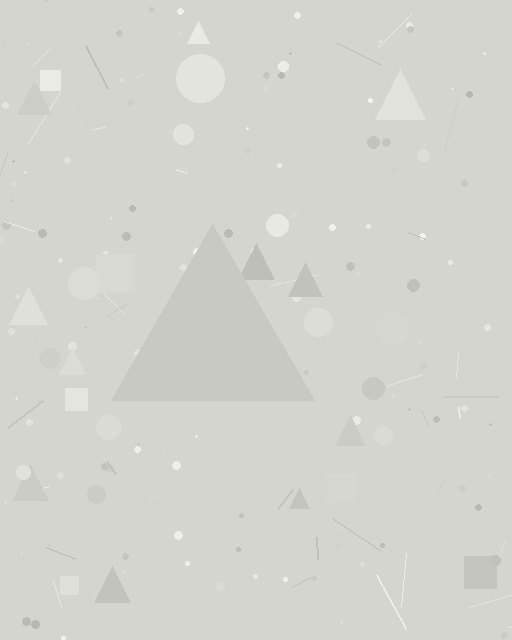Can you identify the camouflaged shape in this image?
The camouflaged shape is a triangle.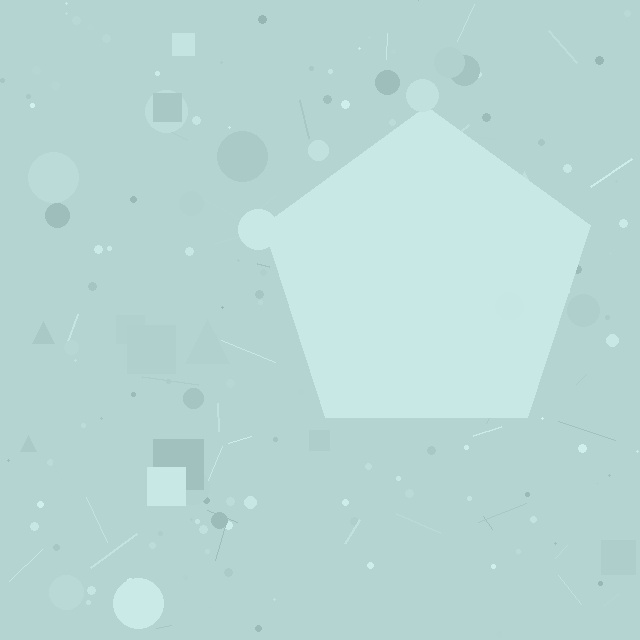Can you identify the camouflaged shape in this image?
The camouflaged shape is a pentagon.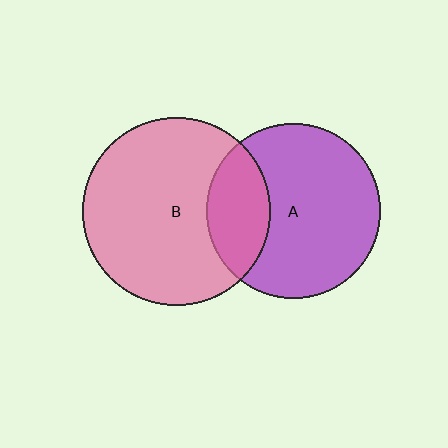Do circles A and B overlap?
Yes.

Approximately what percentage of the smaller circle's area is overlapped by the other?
Approximately 25%.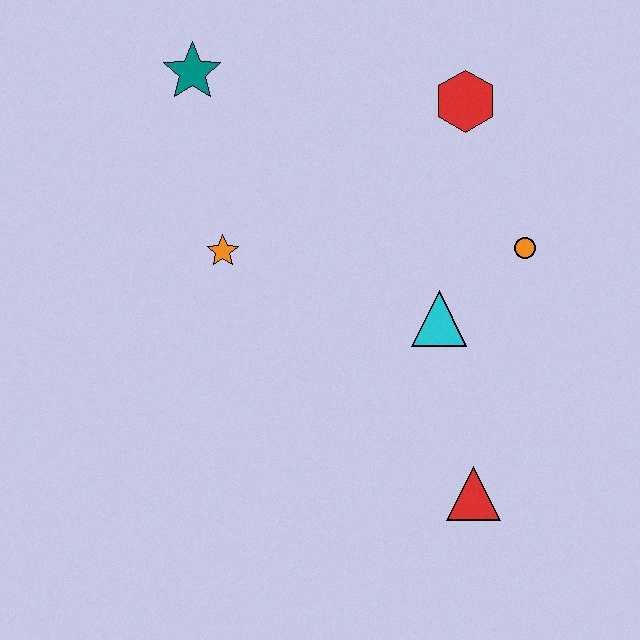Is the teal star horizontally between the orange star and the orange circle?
No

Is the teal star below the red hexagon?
No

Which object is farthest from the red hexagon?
The red triangle is farthest from the red hexagon.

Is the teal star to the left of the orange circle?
Yes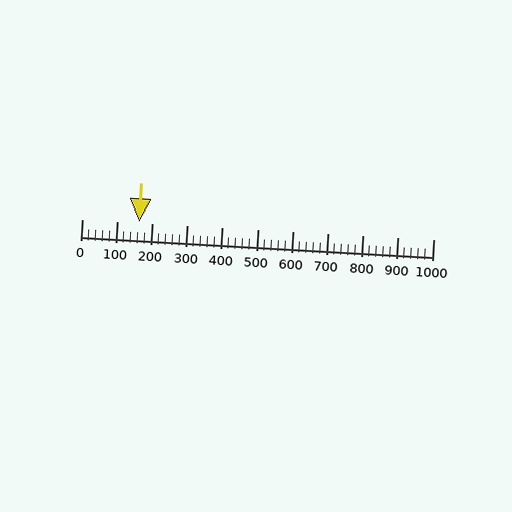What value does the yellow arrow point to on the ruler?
The yellow arrow points to approximately 165.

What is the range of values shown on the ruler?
The ruler shows values from 0 to 1000.